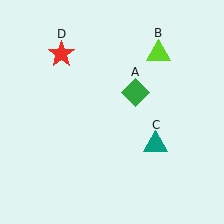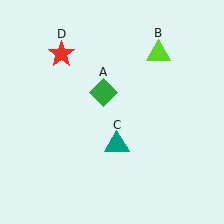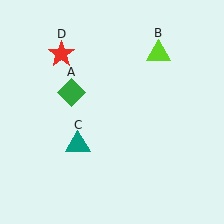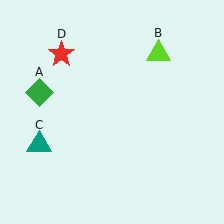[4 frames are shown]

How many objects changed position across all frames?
2 objects changed position: green diamond (object A), teal triangle (object C).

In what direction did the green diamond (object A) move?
The green diamond (object A) moved left.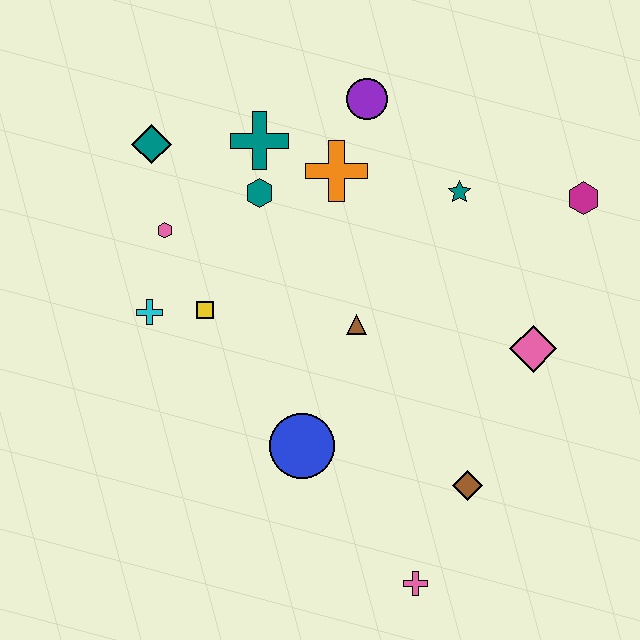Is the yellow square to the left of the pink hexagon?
No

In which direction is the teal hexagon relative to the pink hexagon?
The teal hexagon is to the right of the pink hexagon.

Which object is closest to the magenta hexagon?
The teal star is closest to the magenta hexagon.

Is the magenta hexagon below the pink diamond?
No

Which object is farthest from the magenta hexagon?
The cyan cross is farthest from the magenta hexagon.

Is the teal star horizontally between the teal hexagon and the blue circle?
No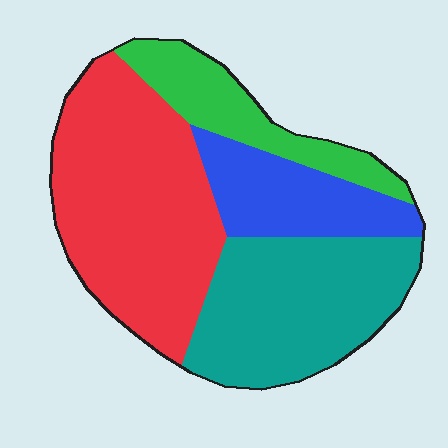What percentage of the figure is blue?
Blue covers 16% of the figure.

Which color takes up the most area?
Red, at roughly 40%.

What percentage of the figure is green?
Green covers around 15% of the figure.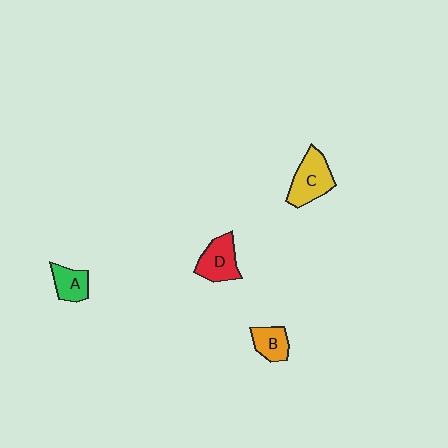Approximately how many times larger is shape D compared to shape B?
Approximately 1.4 times.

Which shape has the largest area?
Shape C (yellow).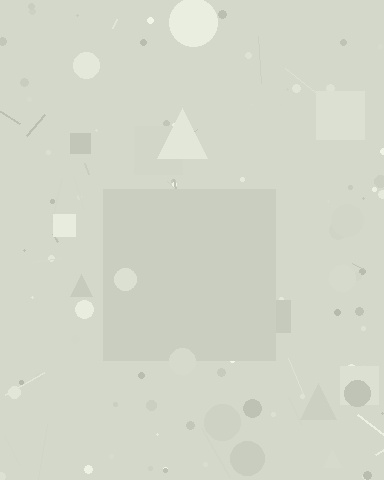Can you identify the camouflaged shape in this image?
The camouflaged shape is a square.